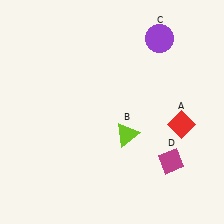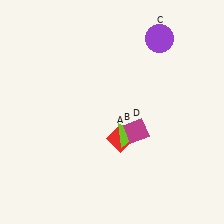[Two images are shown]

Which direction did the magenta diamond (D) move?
The magenta diamond (D) moved left.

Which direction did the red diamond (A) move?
The red diamond (A) moved left.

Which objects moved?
The objects that moved are: the red diamond (A), the magenta diamond (D).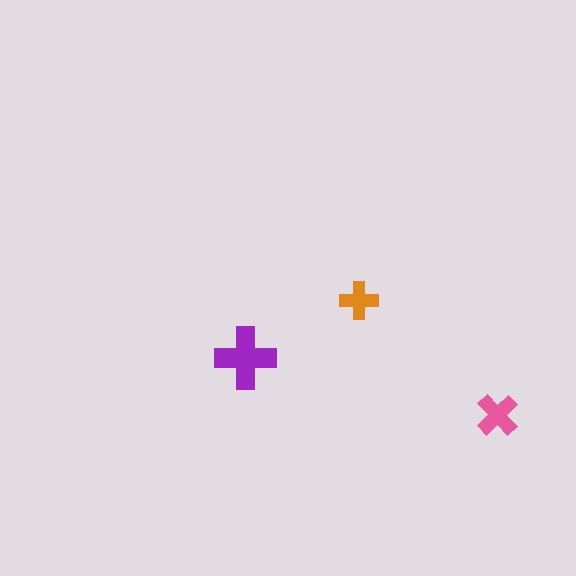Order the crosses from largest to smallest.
the purple one, the pink one, the orange one.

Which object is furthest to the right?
The pink cross is rightmost.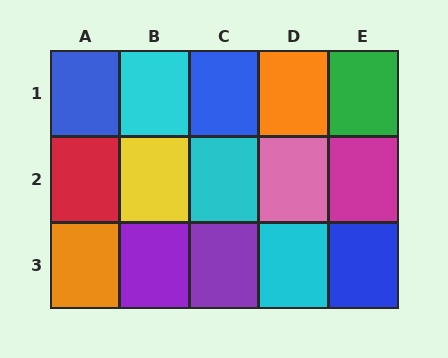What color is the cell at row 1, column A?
Blue.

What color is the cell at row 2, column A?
Red.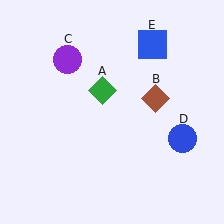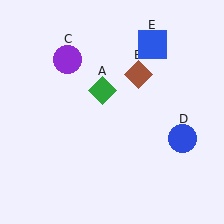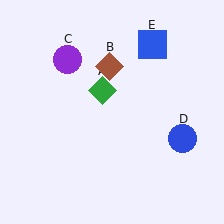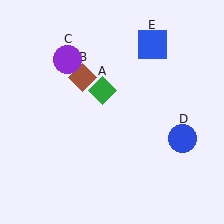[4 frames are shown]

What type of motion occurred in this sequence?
The brown diamond (object B) rotated counterclockwise around the center of the scene.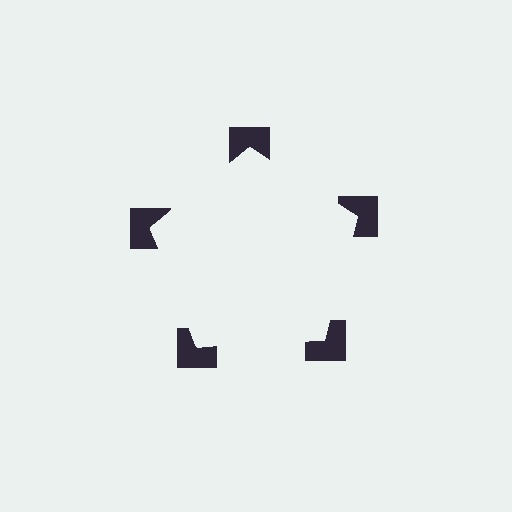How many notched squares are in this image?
There are 5 — one at each vertex of the illusory pentagon.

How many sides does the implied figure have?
5 sides.